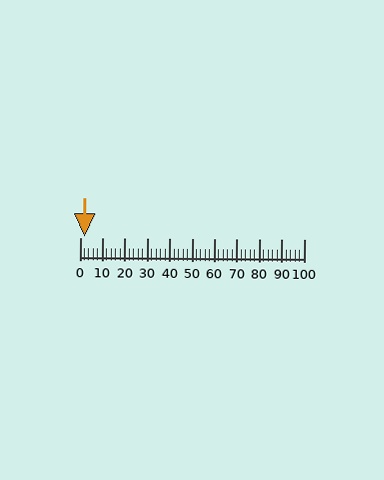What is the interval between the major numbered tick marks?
The major tick marks are spaced 10 units apart.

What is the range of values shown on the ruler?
The ruler shows values from 0 to 100.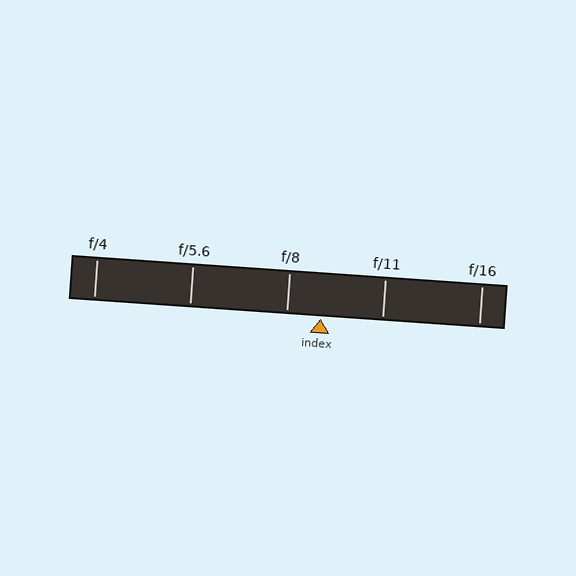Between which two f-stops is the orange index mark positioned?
The index mark is between f/8 and f/11.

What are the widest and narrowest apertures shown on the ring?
The widest aperture shown is f/4 and the narrowest is f/16.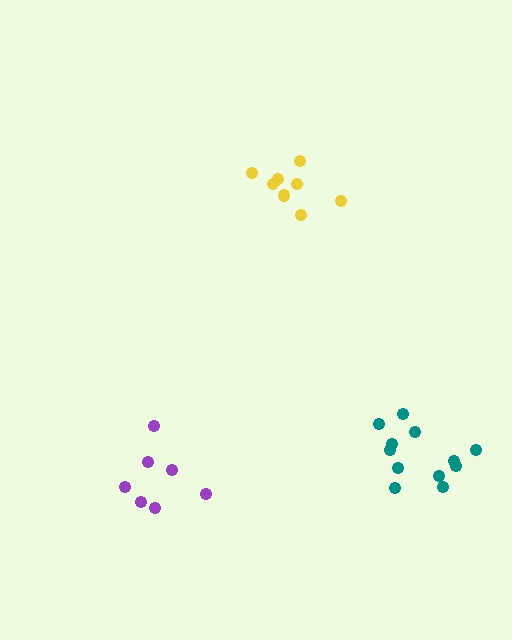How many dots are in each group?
Group 1: 12 dots, Group 2: 7 dots, Group 3: 8 dots (27 total).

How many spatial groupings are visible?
There are 3 spatial groupings.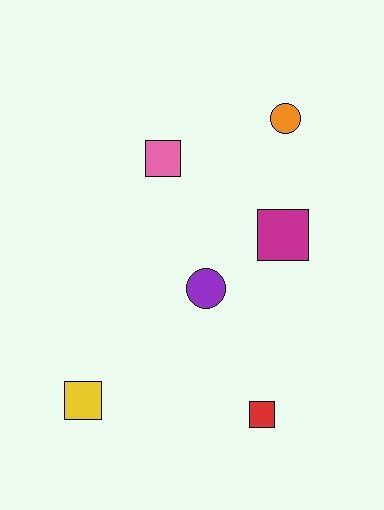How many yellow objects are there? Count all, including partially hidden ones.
There is 1 yellow object.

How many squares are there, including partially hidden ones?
There are 4 squares.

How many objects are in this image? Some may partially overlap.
There are 6 objects.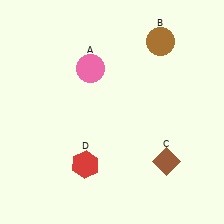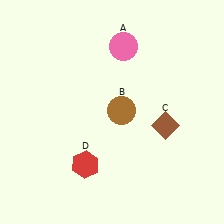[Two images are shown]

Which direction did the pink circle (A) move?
The pink circle (A) moved right.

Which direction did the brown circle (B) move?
The brown circle (B) moved down.